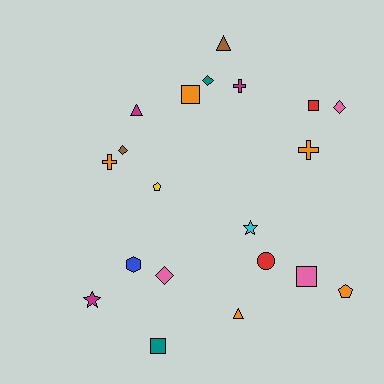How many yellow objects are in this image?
There is 1 yellow object.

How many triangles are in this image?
There are 3 triangles.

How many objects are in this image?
There are 20 objects.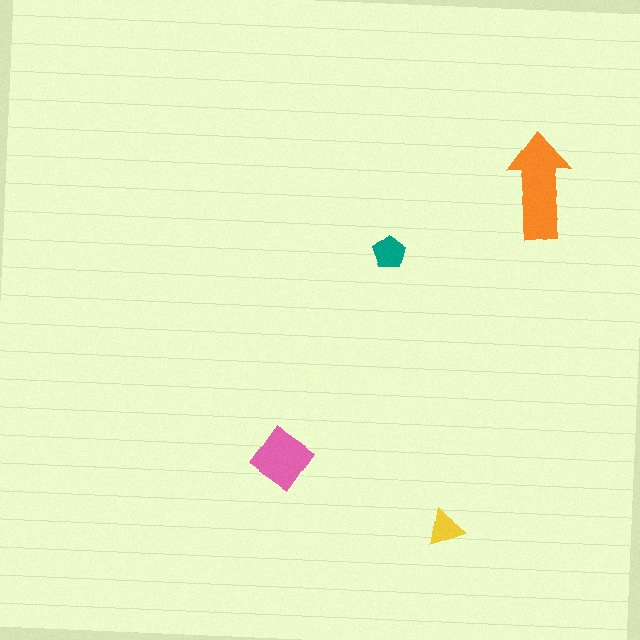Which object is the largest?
The orange arrow.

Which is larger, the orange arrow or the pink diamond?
The orange arrow.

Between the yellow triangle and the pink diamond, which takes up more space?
The pink diamond.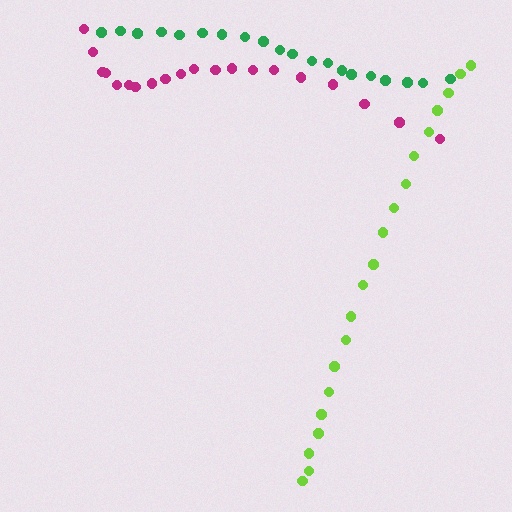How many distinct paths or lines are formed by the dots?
There are 3 distinct paths.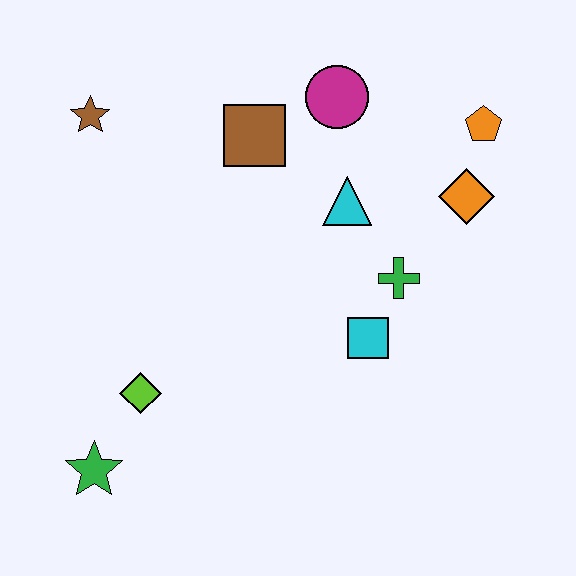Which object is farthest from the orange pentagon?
The green star is farthest from the orange pentagon.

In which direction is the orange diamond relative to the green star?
The orange diamond is to the right of the green star.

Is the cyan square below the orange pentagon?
Yes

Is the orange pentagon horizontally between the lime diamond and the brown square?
No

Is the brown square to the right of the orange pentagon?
No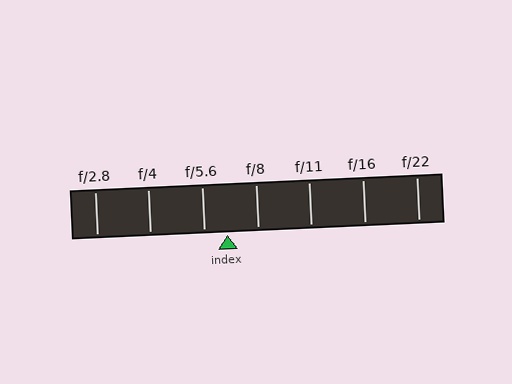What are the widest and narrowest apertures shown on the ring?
The widest aperture shown is f/2.8 and the narrowest is f/22.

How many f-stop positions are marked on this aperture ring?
There are 7 f-stop positions marked.